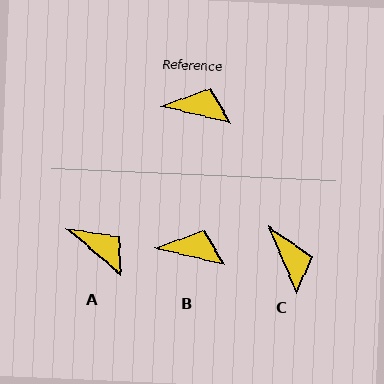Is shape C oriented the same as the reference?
No, it is off by about 54 degrees.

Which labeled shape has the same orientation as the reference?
B.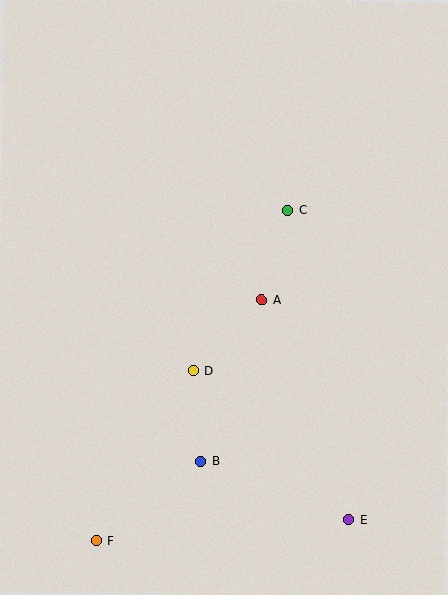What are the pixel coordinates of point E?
Point E is at (349, 519).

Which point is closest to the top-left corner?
Point C is closest to the top-left corner.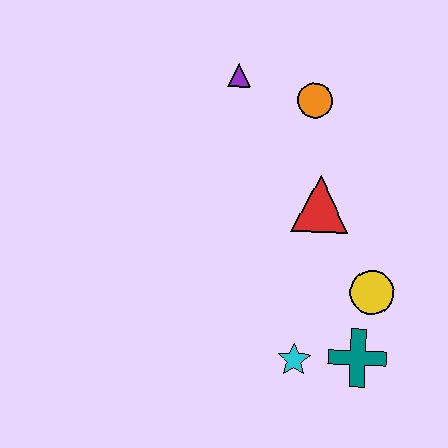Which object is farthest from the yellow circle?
The purple triangle is farthest from the yellow circle.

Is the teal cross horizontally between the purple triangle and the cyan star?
No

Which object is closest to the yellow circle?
The teal cross is closest to the yellow circle.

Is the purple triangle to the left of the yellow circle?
Yes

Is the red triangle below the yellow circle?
No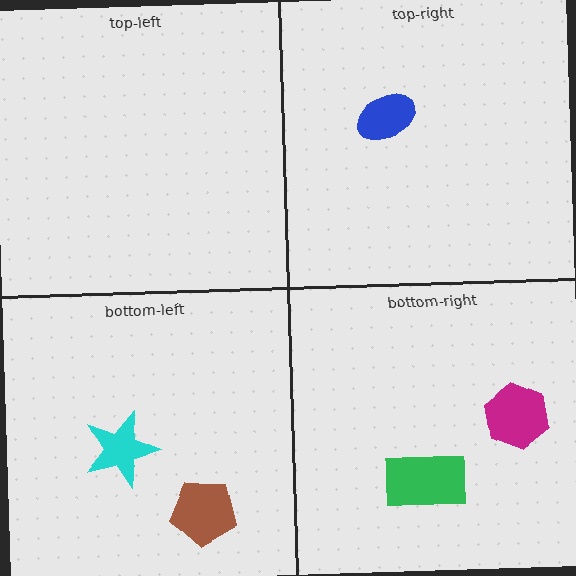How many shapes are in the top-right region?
1.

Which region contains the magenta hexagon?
The bottom-right region.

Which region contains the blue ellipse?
The top-right region.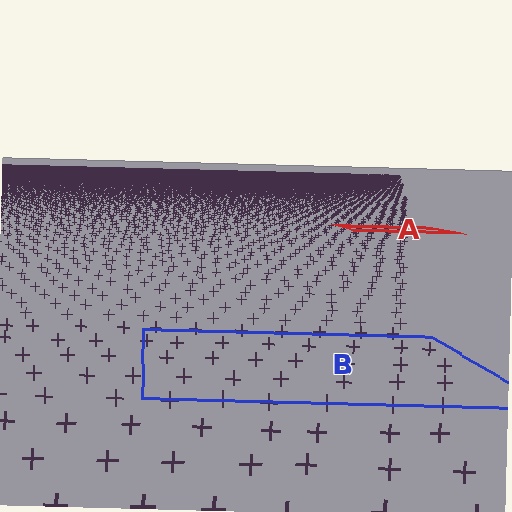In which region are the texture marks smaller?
The texture marks are smaller in region A, because it is farther away.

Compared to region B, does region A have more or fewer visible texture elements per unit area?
Region A has more texture elements per unit area — they are packed more densely because it is farther away.